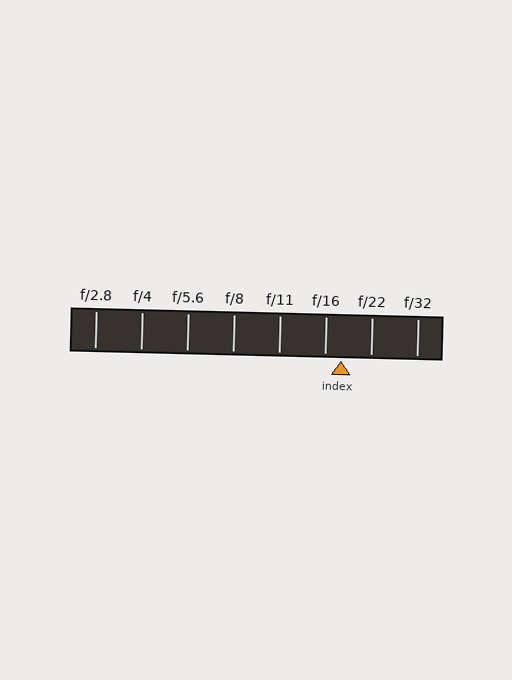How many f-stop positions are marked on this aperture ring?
There are 8 f-stop positions marked.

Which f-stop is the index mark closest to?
The index mark is closest to f/16.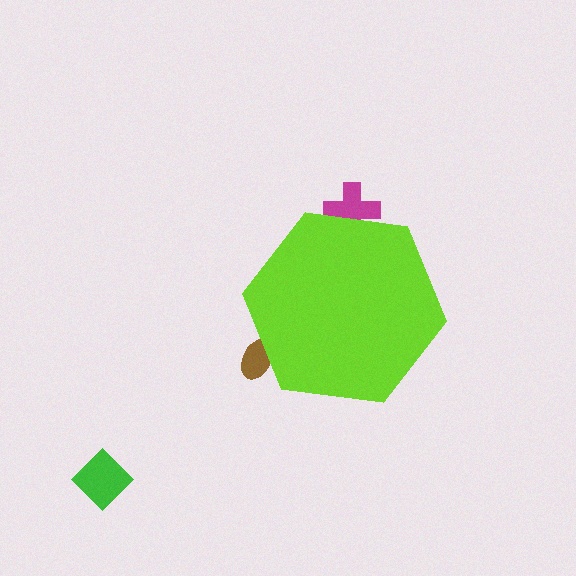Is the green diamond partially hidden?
No, the green diamond is fully visible.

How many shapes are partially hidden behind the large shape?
2 shapes are partially hidden.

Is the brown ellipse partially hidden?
Yes, the brown ellipse is partially hidden behind the lime hexagon.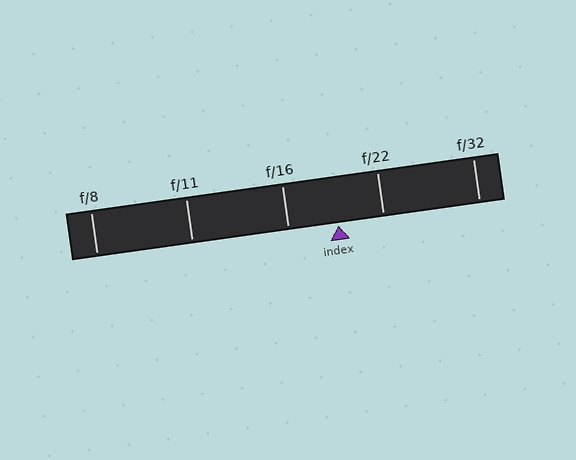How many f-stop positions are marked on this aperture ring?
There are 5 f-stop positions marked.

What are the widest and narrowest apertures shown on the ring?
The widest aperture shown is f/8 and the narrowest is f/32.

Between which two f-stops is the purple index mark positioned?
The index mark is between f/16 and f/22.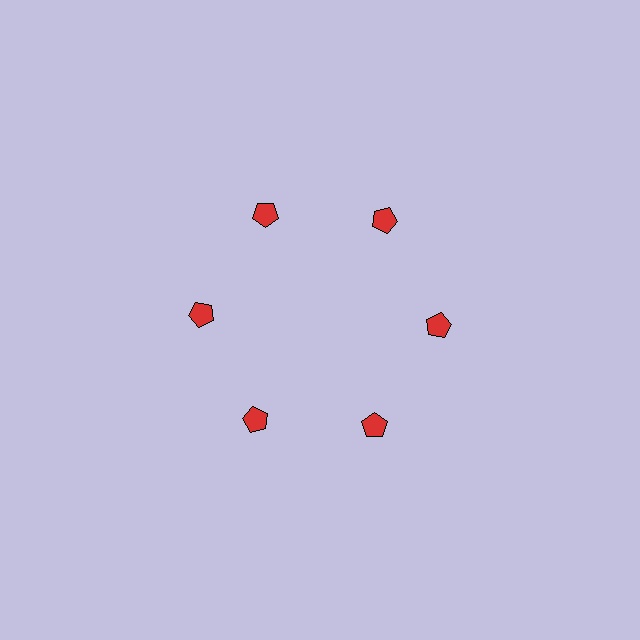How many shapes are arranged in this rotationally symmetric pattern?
There are 6 shapes, arranged in 6 groups of 1.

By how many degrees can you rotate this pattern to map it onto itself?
The pattern maps onto itself every 60 degrees of rotation.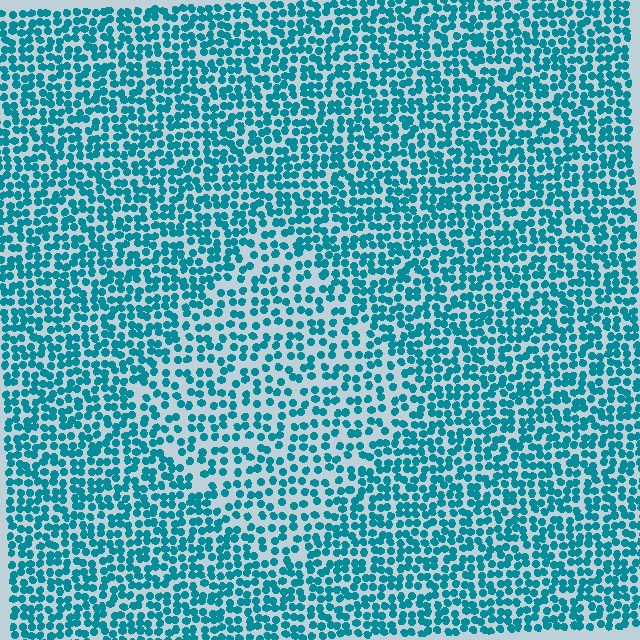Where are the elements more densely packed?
The elements are more densely packed outside the diamond boundary.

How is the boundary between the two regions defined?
The boundary is defined by a change in element density (approximately 1.6x ratio). All elements are the same color, size, and shape.